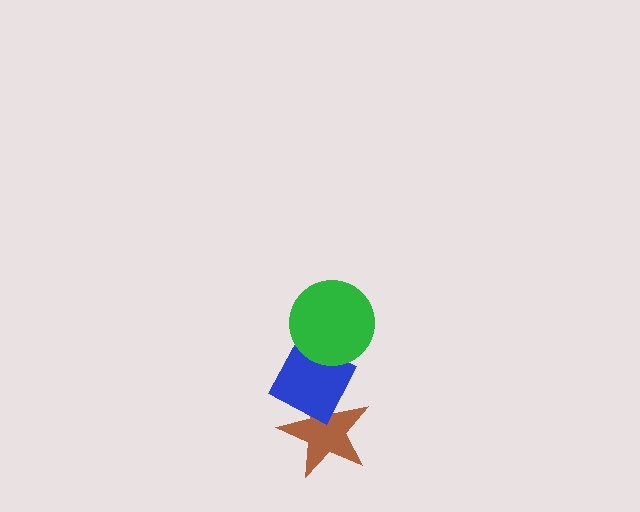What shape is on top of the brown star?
The blue diamond is on top of the brown star.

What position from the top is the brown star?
The brown star is 3rd from the top.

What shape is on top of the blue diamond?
The green circle is on top of the blue diamond.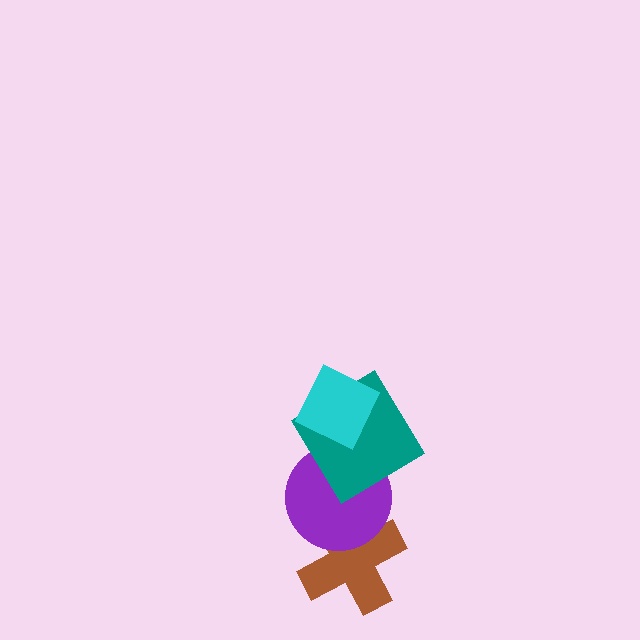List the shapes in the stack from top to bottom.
From top to bottom: the cyan diamond, the teal diamond, the purple circle, the brown cross.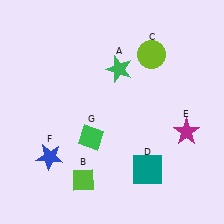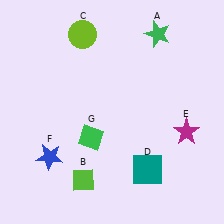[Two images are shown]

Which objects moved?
The objects that moved are: the green star (A), the lime circle (C).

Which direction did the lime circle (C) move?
The lime circle (C) moved left.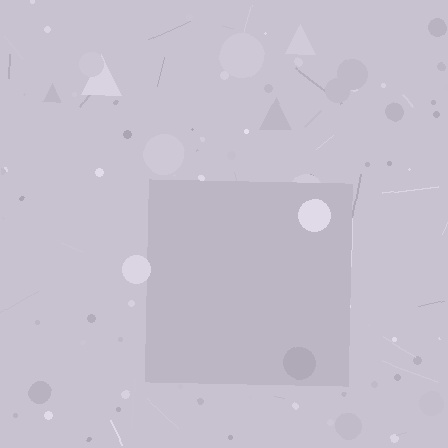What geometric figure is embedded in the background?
A square is embedded in the background.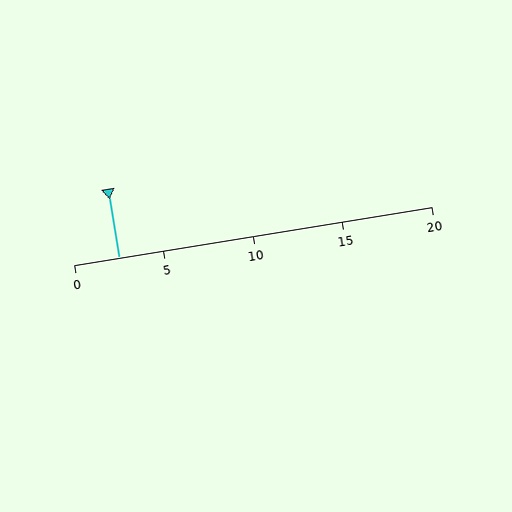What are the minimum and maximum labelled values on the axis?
The axis runs from 0 to 20.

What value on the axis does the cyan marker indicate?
The marker indicates approximately 2.5.